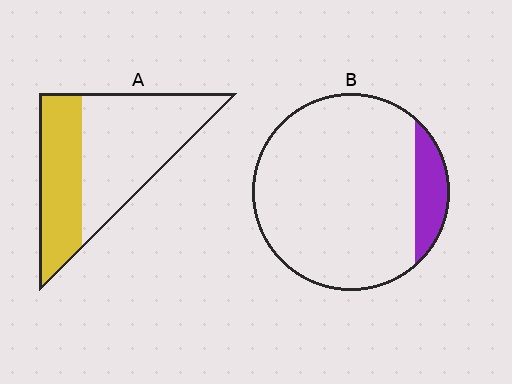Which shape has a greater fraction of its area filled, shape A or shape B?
Shape A.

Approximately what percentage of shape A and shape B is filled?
A is approximately 40% and B is approximately 10%.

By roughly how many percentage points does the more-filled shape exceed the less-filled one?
By roughly 25 percentage points (A over B).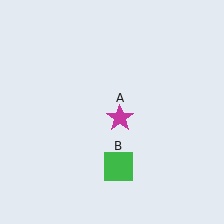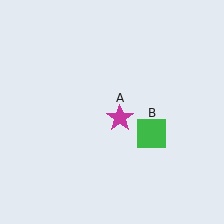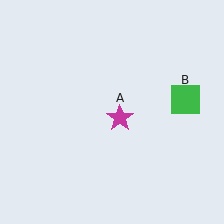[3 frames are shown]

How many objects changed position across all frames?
1 object changed position: green square (object B).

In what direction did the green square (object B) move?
The green square (object B) moved up and to the right.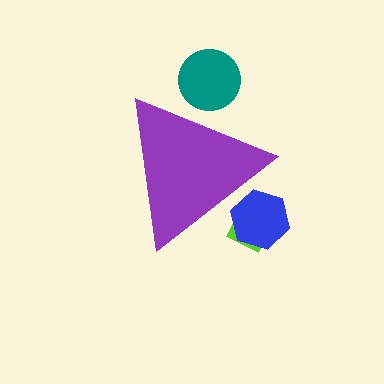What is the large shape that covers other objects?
A purple triangle.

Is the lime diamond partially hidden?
Yes, the lime diamond is partially hidden behind the purple triangle.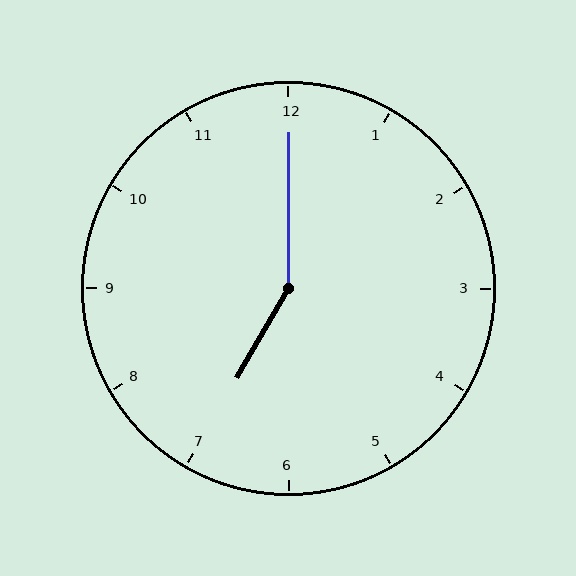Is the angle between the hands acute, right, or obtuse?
It is obtuse.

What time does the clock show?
7:00.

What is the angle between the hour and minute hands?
Approximately 150 degrees.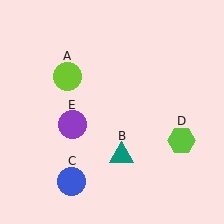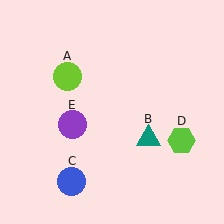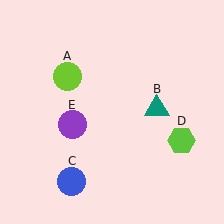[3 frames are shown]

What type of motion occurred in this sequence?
The teal triangle (object B) rotated counterclockwise around the center of the scene.